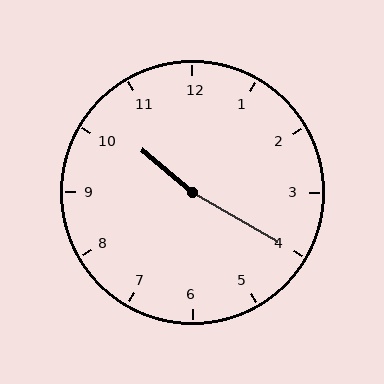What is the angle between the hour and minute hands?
Approximately 170 degrees.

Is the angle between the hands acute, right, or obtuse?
It is obtuse.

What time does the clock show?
10:20.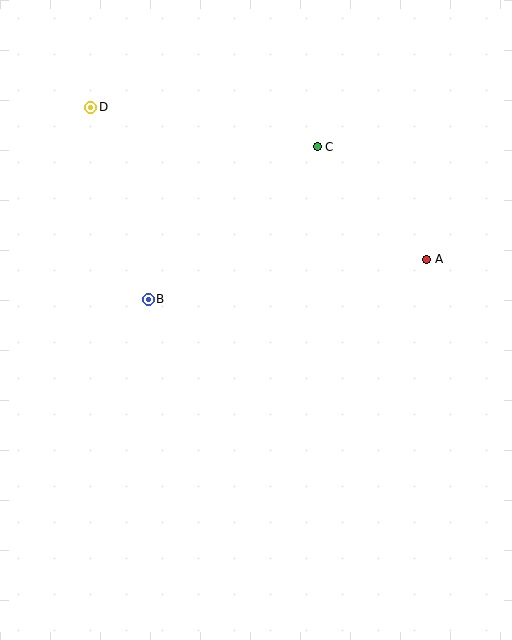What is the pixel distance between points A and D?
The distance between A and D is 369 pixels.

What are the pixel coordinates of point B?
Point B is at (148, 299).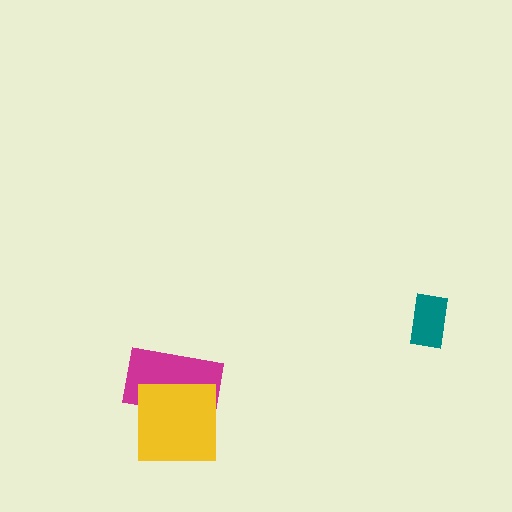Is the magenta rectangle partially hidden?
Yes, it is partially covered by another shape.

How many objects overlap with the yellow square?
1 object overlaps with the yellow square.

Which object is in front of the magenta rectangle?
The yellow square is in front of the magenta rectangle.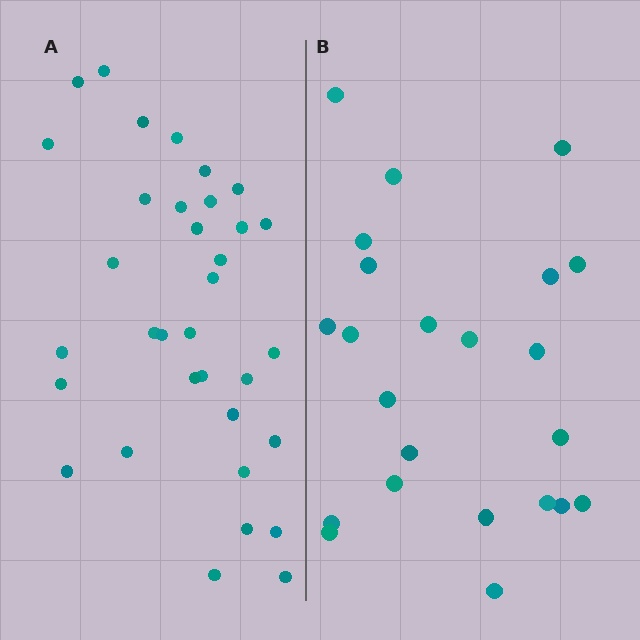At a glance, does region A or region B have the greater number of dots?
Region A (the left region) has more dots.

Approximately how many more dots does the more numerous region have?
Region A has roughly 12 or so more dots than region B.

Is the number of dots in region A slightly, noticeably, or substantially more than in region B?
Region A has substantially more. The ratio is roughly 1.5 to 1.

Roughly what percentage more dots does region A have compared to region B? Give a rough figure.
About 50% more.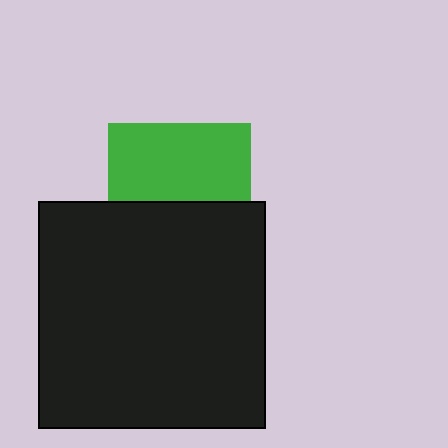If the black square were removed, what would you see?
You would see the complete green square.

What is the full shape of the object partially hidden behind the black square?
The partially hidden object is a green square.